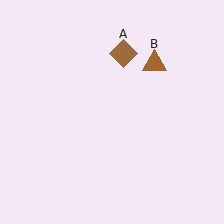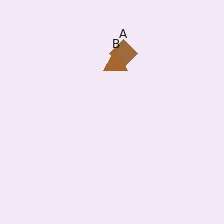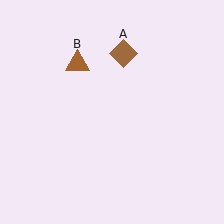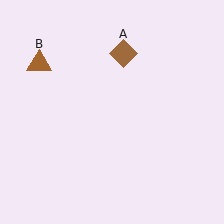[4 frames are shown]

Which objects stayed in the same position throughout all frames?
Brown diamond (object A) remained stationary.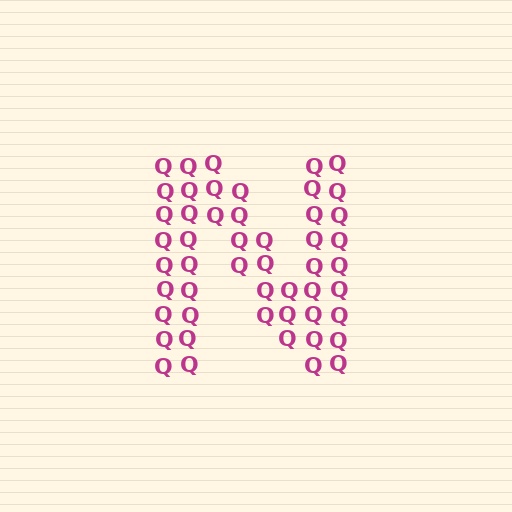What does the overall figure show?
The overall figure shows the letter N.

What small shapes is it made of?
It is made of small letter Q's.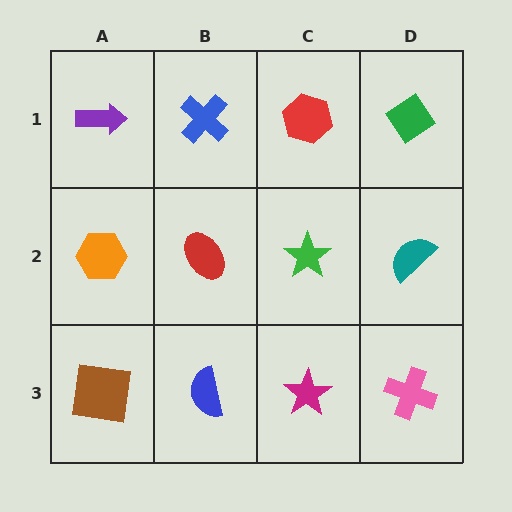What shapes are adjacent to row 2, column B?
A blue cross (row 1, column B), a blue semicircle (row 3, column B), an orange hexagon (row 2, column A), a green star (row 2, column C).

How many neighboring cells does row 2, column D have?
3.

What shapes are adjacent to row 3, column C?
A green star (row 2, column C), a blue semicircle (row 3, column B), a pink cross (row 3, column D).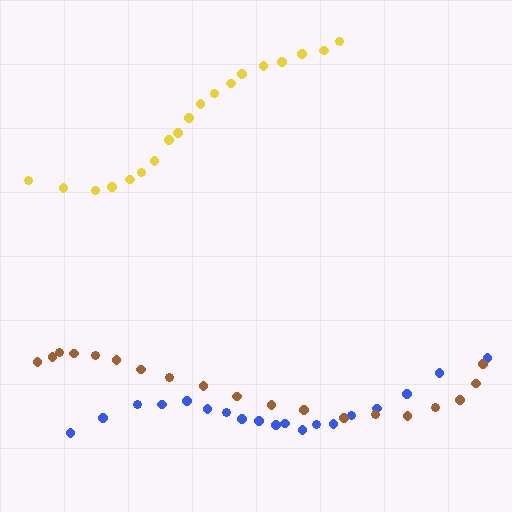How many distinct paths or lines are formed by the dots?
There are 3 distinct paths.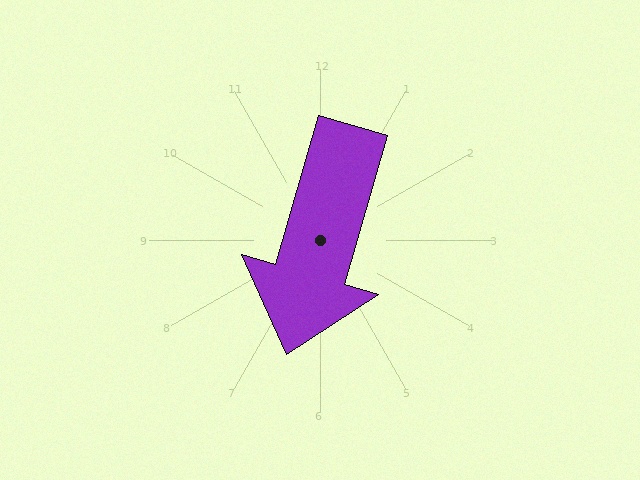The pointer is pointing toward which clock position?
Roughly 7 o'clock.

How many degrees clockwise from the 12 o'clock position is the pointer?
Approximately 196 degrees.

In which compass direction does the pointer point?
South.